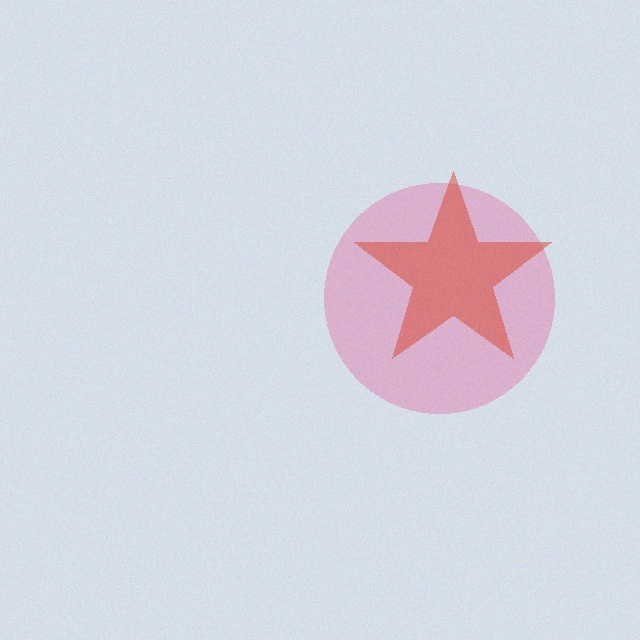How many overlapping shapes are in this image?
There are 2 overlapping shapes in the image.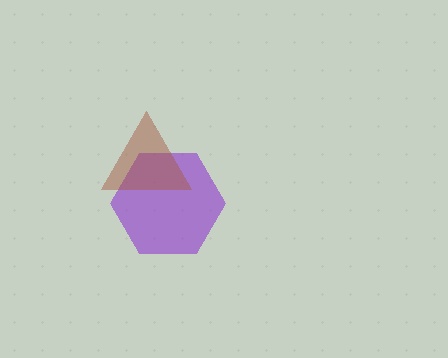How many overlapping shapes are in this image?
There are 2 overlapping shapes in the image.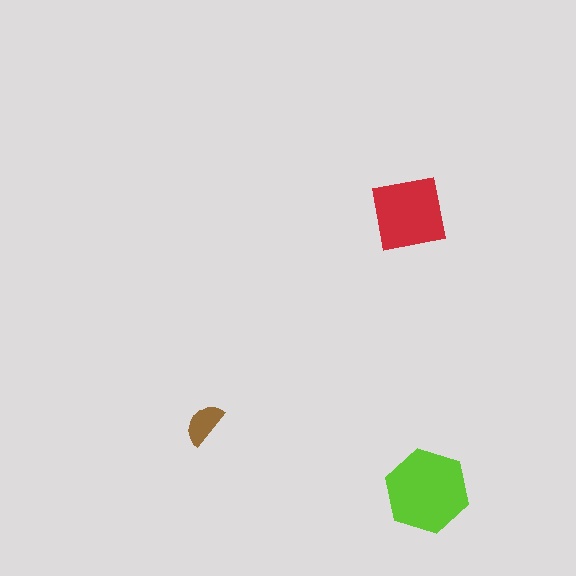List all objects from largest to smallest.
The lime hexagon, the red square, the brown semicircle.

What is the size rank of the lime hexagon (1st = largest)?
1st.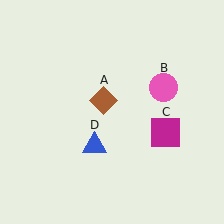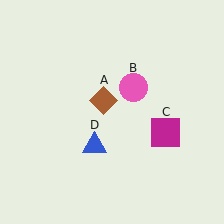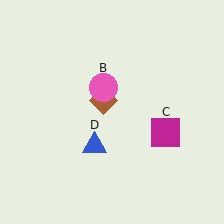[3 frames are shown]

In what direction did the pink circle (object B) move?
The pink circle (object B) moved left.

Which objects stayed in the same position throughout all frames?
Brown diamond (object A) and magenta square (object C) and blue triangle (object D) remained stationary.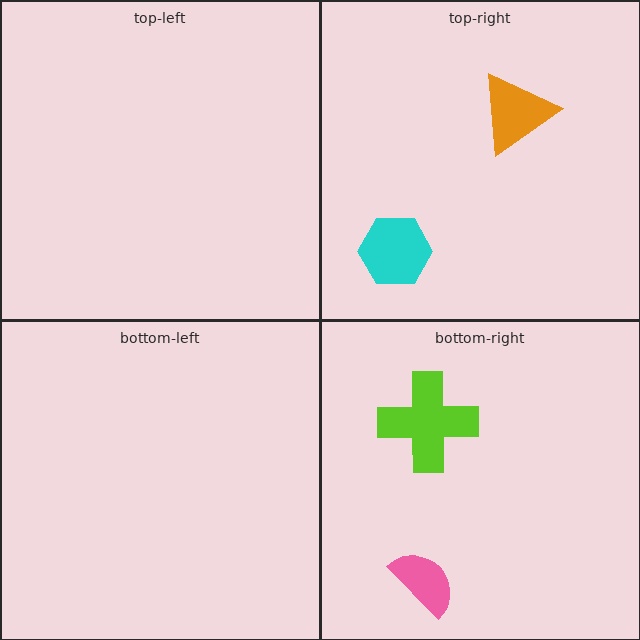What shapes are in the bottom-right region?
The lime cross, the pink semicircle.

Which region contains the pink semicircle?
The bottom-right region.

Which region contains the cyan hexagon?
The top-right region.